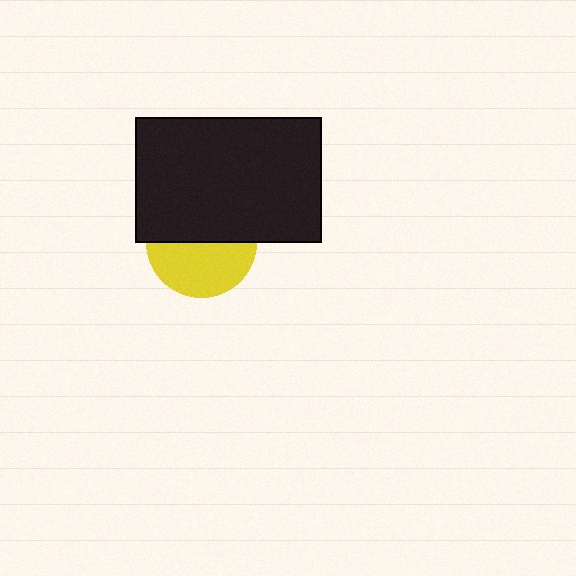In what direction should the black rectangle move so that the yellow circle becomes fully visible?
The black rectangle should move up. That is the shortest direction to clear the overlap and leave the yellow circle fully visible.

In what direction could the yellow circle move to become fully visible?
The yellow circle could move down. That would shift it out from behind the black rectangle entirely.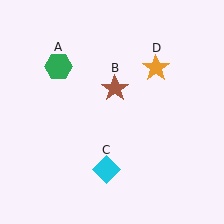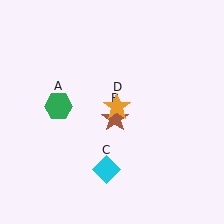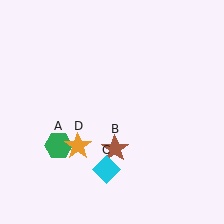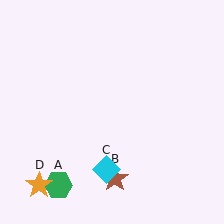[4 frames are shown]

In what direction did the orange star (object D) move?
The orange star (object D) moved down and to the left.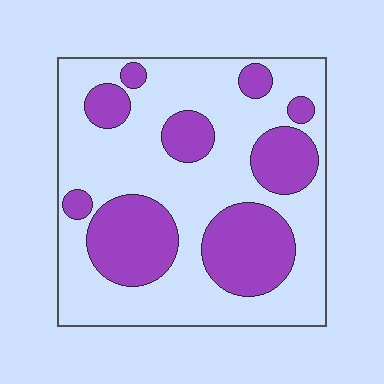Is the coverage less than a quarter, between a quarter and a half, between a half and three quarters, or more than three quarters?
Between a quarter and a half.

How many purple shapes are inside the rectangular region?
9.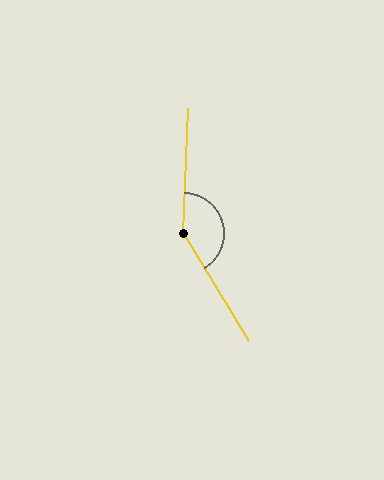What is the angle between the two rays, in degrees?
Approximately 147 degrees.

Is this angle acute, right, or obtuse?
It is obtuse.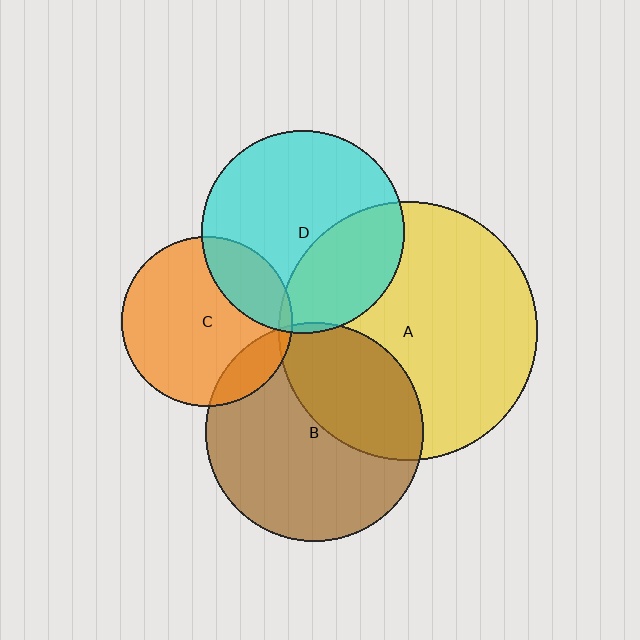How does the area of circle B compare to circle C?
Approximately 1.6 times.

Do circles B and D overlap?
Yes.